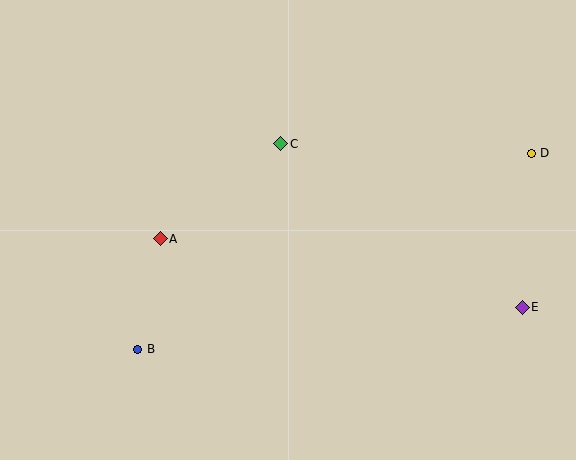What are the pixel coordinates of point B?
Point B is at (138, 349).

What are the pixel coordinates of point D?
Point D is at (531, 153).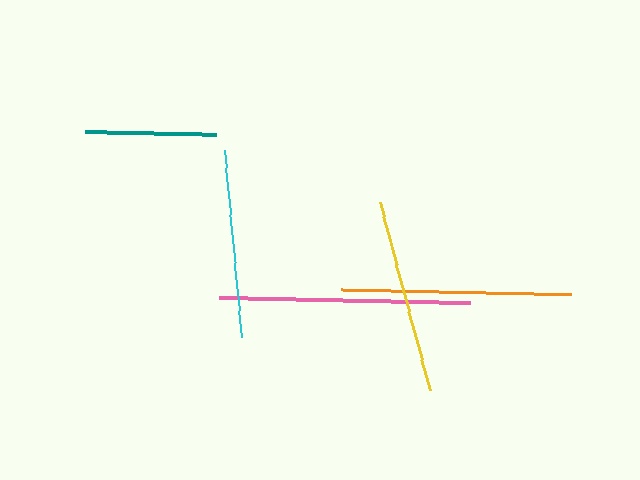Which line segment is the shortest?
The teal line is the shortest at approximately 132 pixels.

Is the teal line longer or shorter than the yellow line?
The yellow line is longer than the teal line.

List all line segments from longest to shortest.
From longest to shortest: pink, orange, yellow, cyan, teal.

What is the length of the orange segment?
The orange segment is approximately 230 pixels long.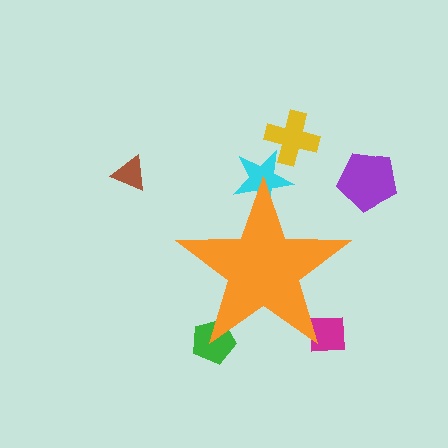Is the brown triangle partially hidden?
No, the brown triangle is fully visible.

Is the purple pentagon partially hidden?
No, the purple pentagon is fully visible.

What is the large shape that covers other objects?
An orange star.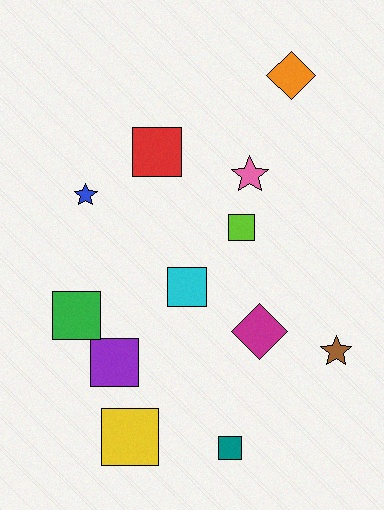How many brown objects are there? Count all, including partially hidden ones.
There is 1 brown object.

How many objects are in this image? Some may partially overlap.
There are 12 objects.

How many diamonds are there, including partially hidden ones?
There are 2 diamonds.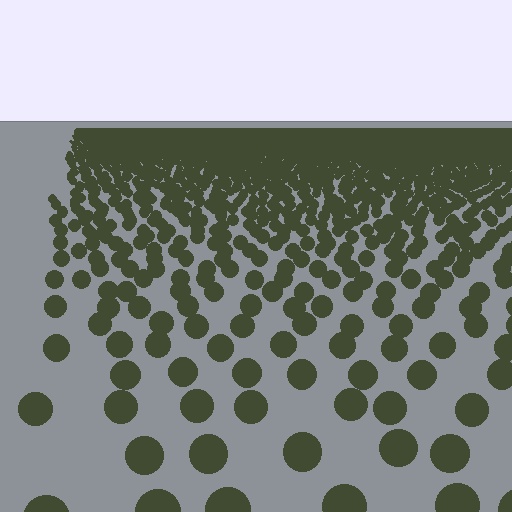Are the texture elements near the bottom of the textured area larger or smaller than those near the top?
Larger. Near the bottom, elements are closer to the viewer and appear at a bigger on-screen size.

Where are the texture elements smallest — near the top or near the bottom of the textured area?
Near the top.